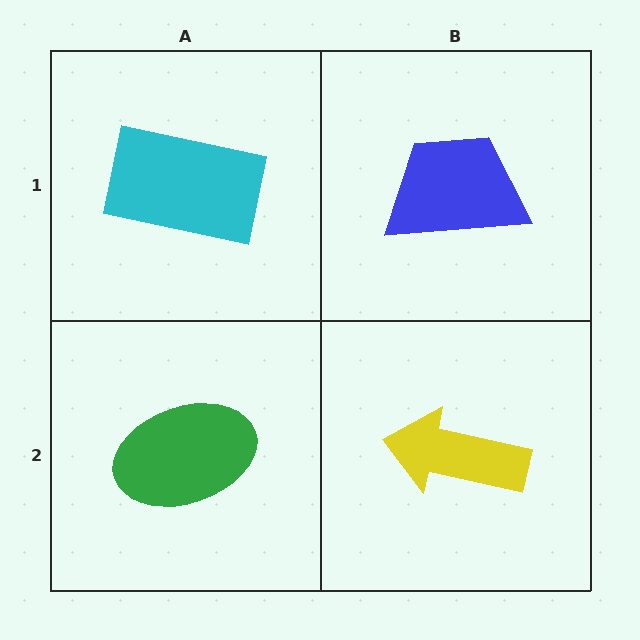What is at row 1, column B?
A blue trapezoid.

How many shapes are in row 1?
2 shapes.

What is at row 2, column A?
A green ellipse.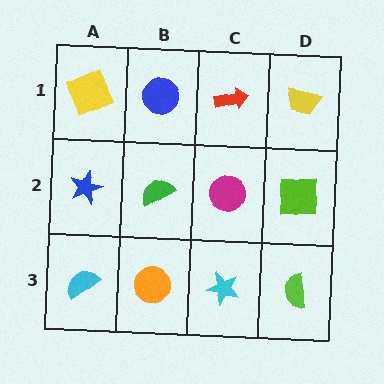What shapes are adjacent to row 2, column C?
A red arrow (row 1, column C), a cyan star (row 3, column C), a green semicircle (row 2, column B), a lime square (row 2, column D).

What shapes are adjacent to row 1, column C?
A magenta circle (row 2, column C), a blue circle (row 1, column B), a yellow trapezoid (row 1, column D).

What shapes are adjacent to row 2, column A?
A yellow square (row 1, column A), a cyan semicircle (row 3, column A), a green semicircle (row 2, column B).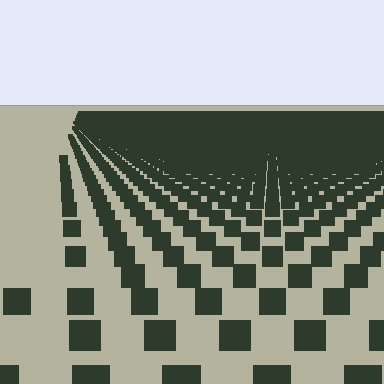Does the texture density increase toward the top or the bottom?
Density increases toward the top.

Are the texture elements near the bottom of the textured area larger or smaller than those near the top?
Larger. Near the bottom, elements are closer to the viewer and appear at a bigger on-screen size.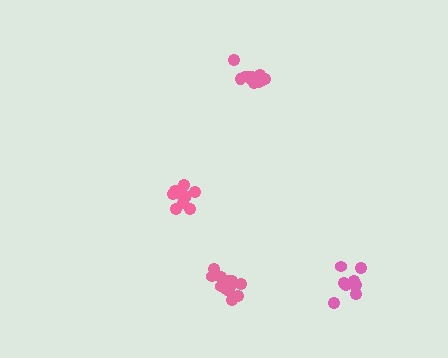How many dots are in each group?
Group 1: 10 dots, Group 2: 11 dots, Group 3: 15 dots, Group 4: 11 dots (47 total).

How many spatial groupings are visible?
There are 4 spatial groupings.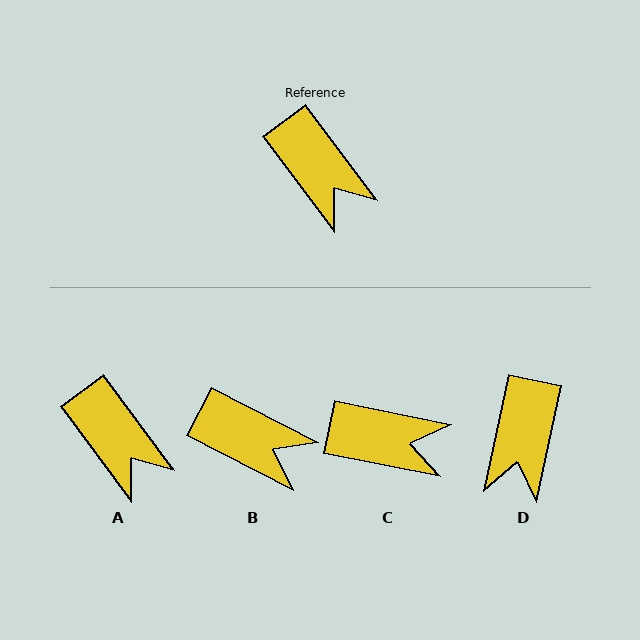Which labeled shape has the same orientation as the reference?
A.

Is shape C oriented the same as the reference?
No, it is off by about 42 degrees.